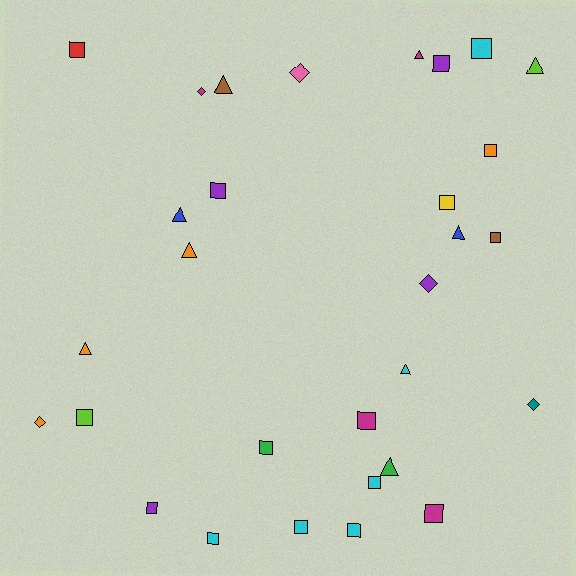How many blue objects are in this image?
There are 2 blue objects.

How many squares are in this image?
There are 16 squares.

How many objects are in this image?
There are 30 objects.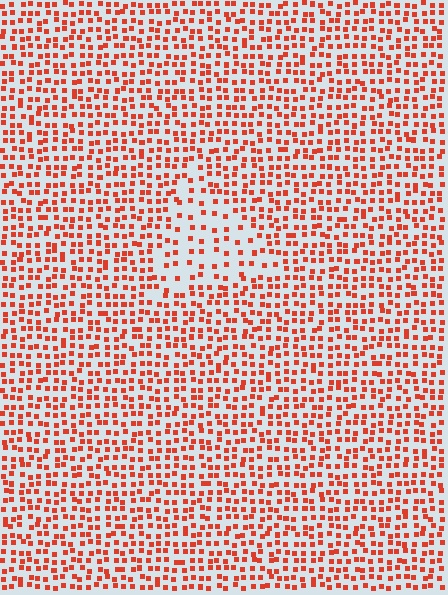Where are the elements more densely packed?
The elements are more densely packed outside the triangle boundary.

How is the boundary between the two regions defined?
The boundary is defined by a change in element density (approximately 2.1x ratio). All elements are the same color, size, and shape.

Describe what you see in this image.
The image contains small red elements arranged at two different densities. A triangle-shaped region is visible where the elements are less densely packed than the surrounding area.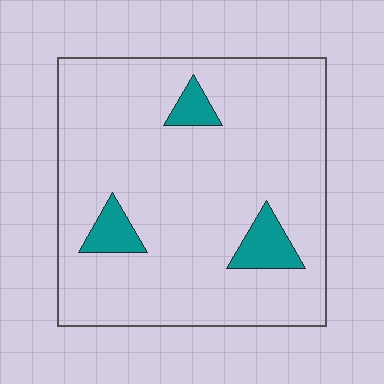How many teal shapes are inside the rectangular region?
3.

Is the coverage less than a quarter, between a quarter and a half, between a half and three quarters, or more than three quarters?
Less than a quarter.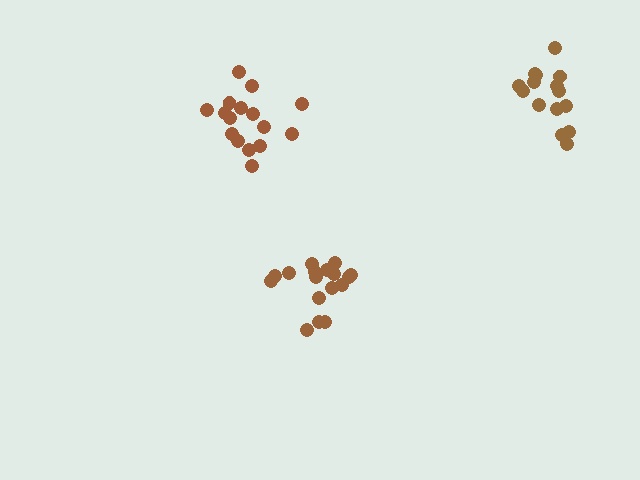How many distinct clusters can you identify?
There are 3 distinct clusters.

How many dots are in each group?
Group 1: 17 dots, Group 2: 16 dots, Group 3: 15 dots (48 total).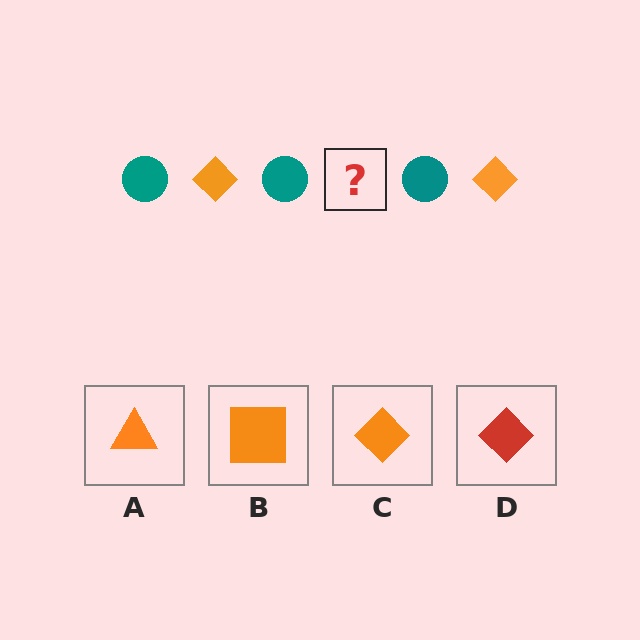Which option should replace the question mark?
Option C.